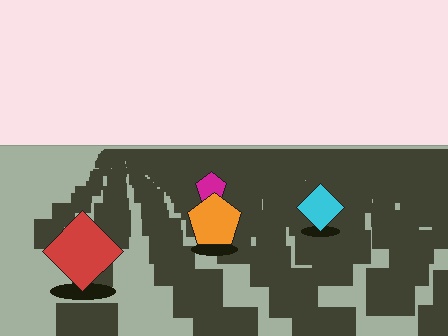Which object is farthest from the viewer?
The magenta pentagon is farthest from the viewer. It appears smaller and the ground texture around it is denser.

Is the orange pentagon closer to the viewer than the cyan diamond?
Yes. The orange pentagon is closer — you can tell from the texture gradient: the ground texture is coarser near it.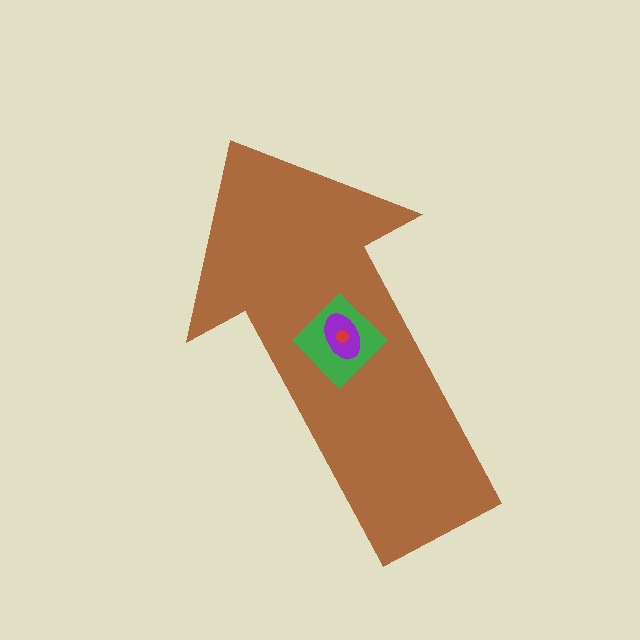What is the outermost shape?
The brown arrow.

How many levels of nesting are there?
4.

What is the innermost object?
The red circle.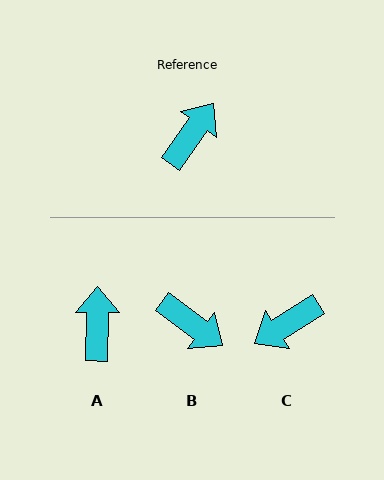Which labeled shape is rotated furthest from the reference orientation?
C, about 157 degrees away.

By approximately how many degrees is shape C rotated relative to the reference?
Approximately 157 degrees counter-clockwise.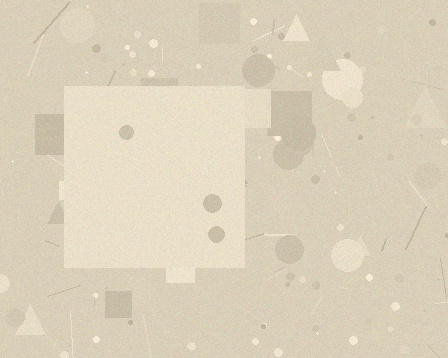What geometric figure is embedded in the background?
A square is embedded in the background.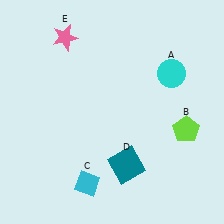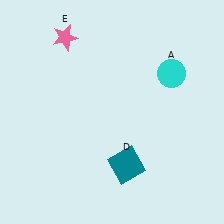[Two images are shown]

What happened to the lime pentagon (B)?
The lime pentagon (B) was removed in Image 2. It was in the bottom-right area of Image 1.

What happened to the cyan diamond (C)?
The cyan diamond (C) was removed in Image 2. It was in the bottom-left area of Image 1.